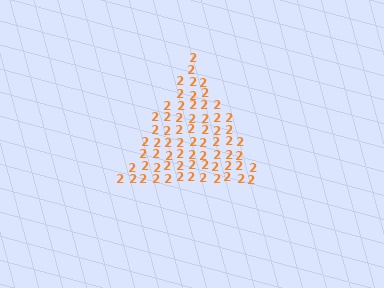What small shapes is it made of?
It is made of small digit 2's.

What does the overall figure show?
The overall figure shows a triangle.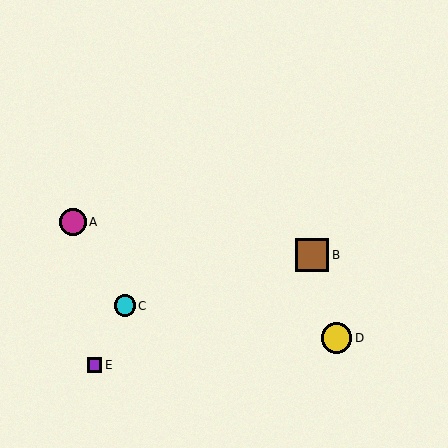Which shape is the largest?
The brown square (labeled B) is the largest.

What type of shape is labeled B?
Shape B is a brown square.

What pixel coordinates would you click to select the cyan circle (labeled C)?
Click at (125, 306) to select the cyan circle C.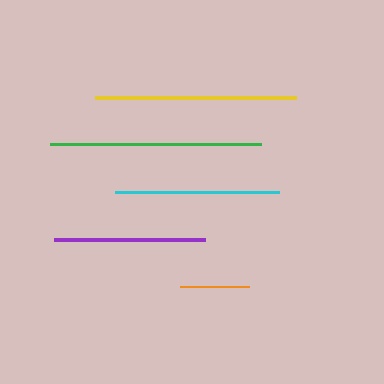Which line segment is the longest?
The green line is the longest at approximately 211 pixels.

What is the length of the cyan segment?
The cyan segment is approximately 164 pixels long.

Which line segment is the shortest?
The orange line is the shortest at approximately 70 pixels.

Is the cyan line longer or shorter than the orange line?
The cyan line is longer than the orange line.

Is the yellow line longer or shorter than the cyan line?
The yellow line is longer than the cyan line.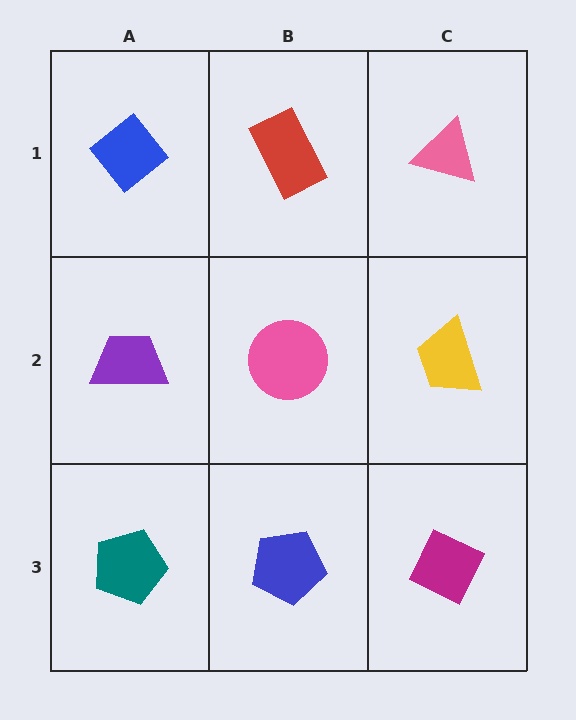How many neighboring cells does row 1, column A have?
2.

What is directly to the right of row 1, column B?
A pink triangle.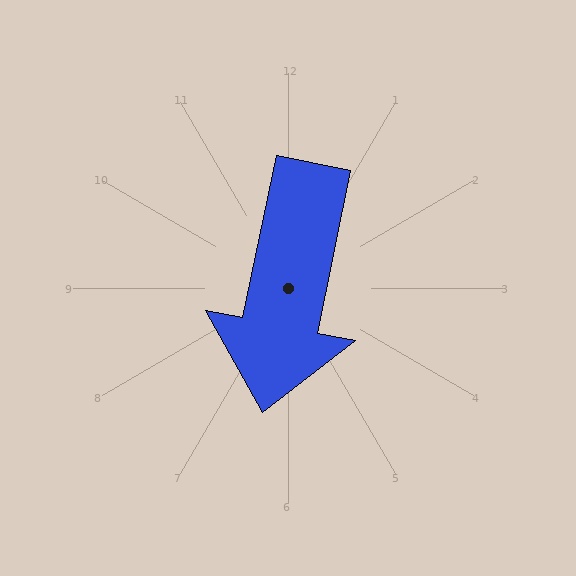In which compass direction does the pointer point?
South.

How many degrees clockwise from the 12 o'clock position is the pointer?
Approximately 192 degrees.